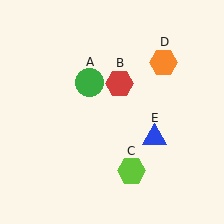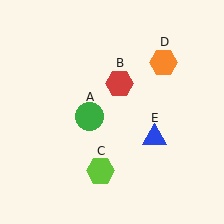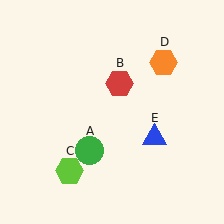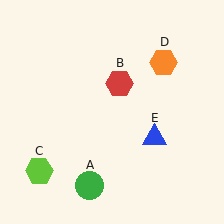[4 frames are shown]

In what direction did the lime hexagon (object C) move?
The lime hexagon (object C) moved left.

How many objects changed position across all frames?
2 objects changed position: green circle (object A), lime hexagon (object C).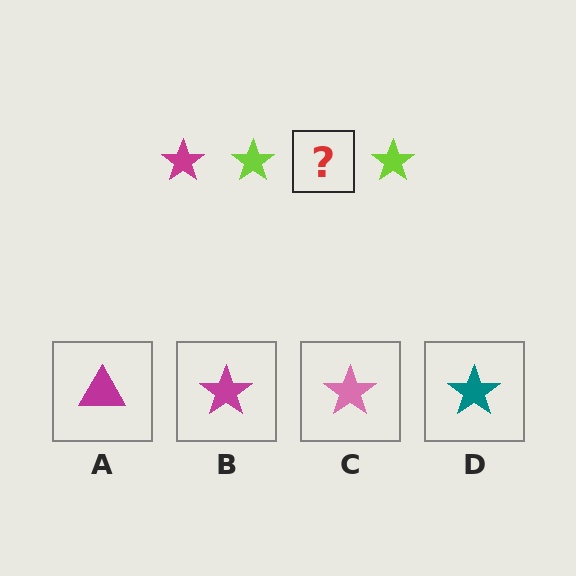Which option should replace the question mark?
Option B.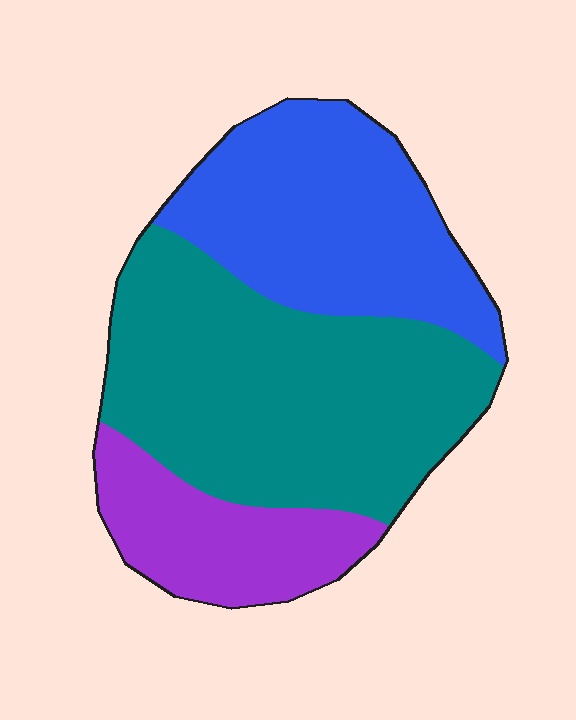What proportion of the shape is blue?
Blue takes up about one third (1/3) of the shape.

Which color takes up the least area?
Purple, at roughly 20%.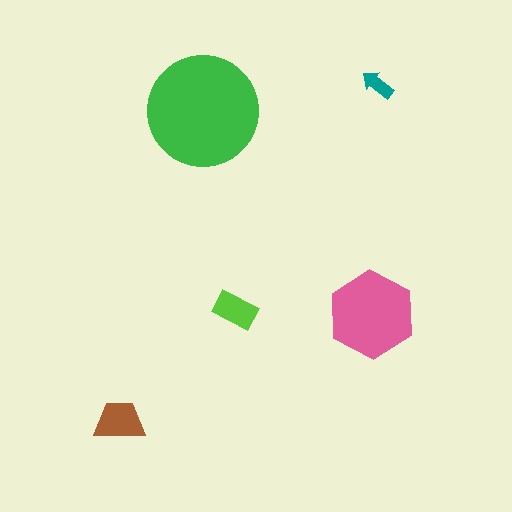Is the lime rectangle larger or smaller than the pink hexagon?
Smaller.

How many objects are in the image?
There are 5 objects in the image.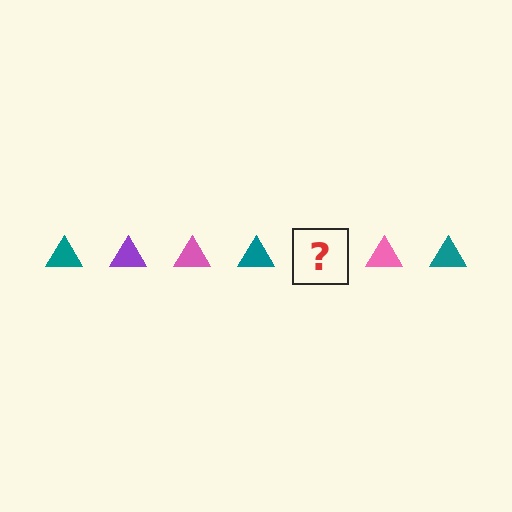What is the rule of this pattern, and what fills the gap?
The rule is that the pattern cycles through teal, purple, pink triangles. The gap should be filled with a purple triangle.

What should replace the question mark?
The question mark should be replaced with a purple triangle.